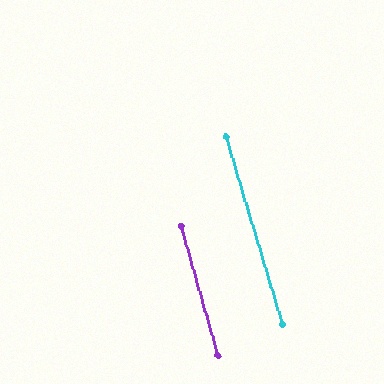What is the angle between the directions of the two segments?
Approximately 1 degree.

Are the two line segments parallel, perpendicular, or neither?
Parallel — their directions differ by only 0.7°.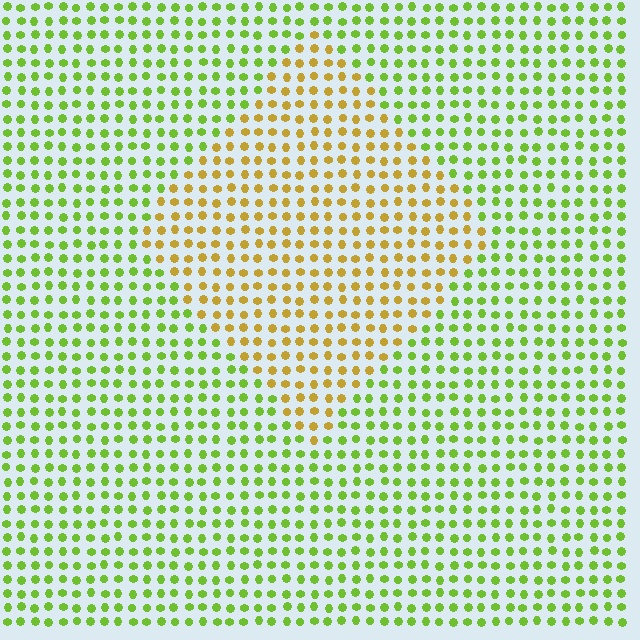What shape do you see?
I see a diamond.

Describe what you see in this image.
The image is filled with small lime elements in a uniform arrangement. A diamond-shaped region is visible where the elements are tinted to a slightly different hue, forming a subtle color boundary.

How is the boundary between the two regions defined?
The boundary is defined purely by a slight shift in hue (about 47 degrees). Spacing, size, and orientation are identical on both sides.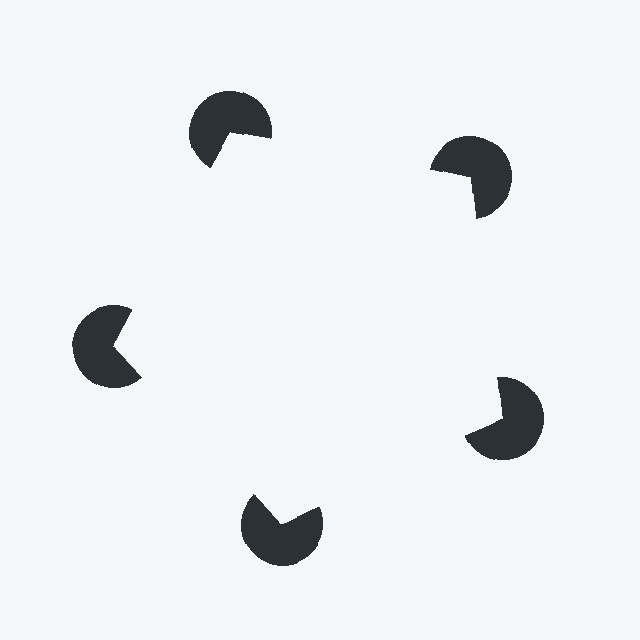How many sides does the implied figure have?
5 sides.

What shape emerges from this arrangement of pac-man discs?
An illusory pentagon — its edges are inferred from the aligned wedge cuts in the pac-man discs, not physically drawn.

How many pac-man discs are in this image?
There are 5 — one at each vertex of the illusory pentagon.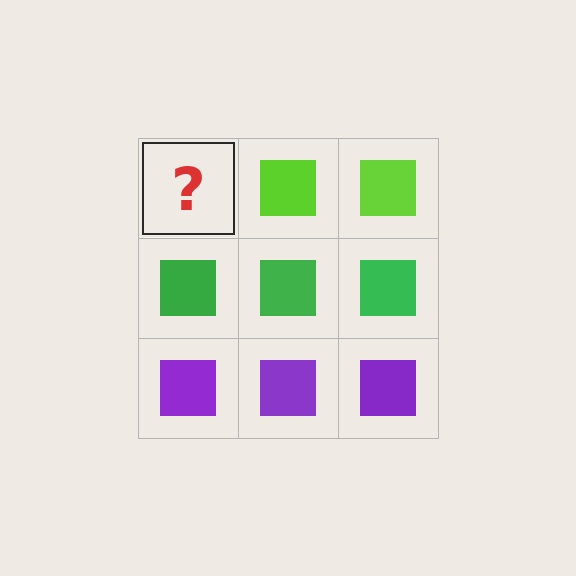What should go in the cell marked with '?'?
The missing cell should contain a lime square.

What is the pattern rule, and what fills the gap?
The rule is that each row has a consistent color. The gap should be filled with a lime square.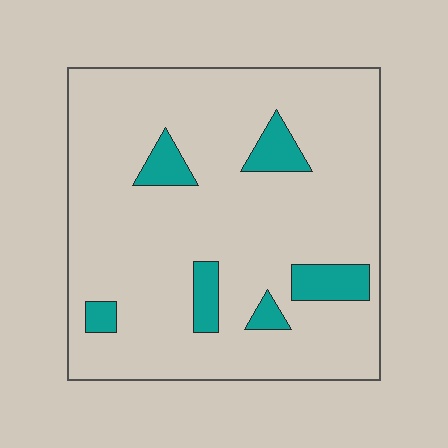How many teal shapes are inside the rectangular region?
6.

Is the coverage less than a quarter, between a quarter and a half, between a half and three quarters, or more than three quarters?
Less than a quarter.